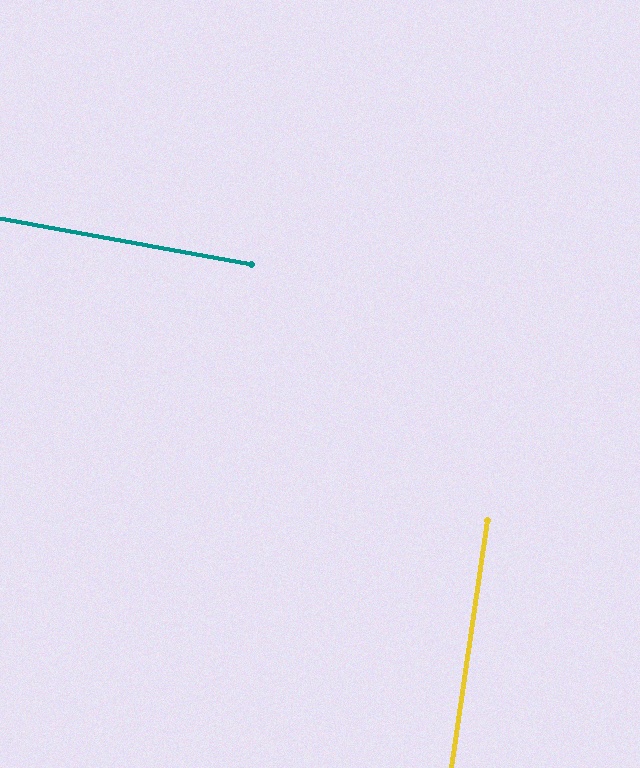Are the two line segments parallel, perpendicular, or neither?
Perpendicular — they meet at approximately 88°.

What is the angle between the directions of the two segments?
Approximately 88 degrees.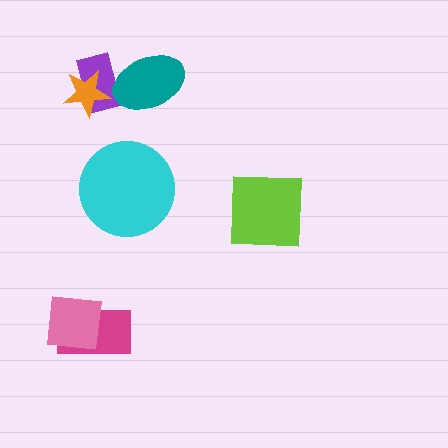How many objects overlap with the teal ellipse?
1 object overlaps with the teal ellipse.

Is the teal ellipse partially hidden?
No, no other shape covers it.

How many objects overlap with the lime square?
0 objects overlap with the lime square.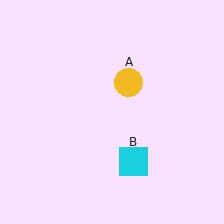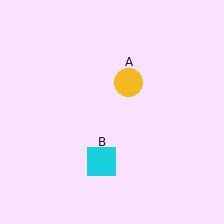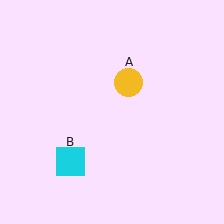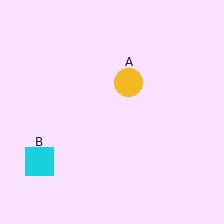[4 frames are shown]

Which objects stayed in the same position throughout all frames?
Yellow circle (object A) remained stationary.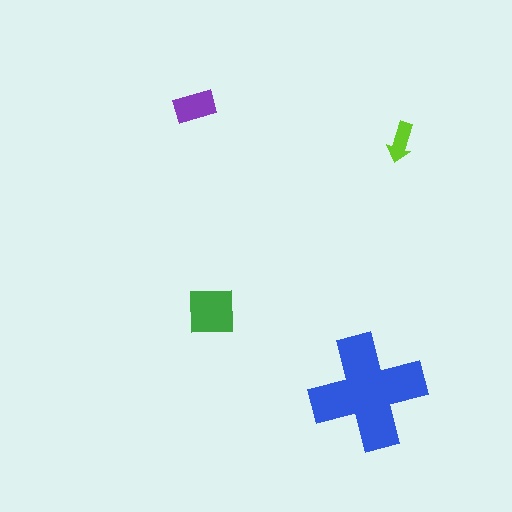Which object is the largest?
The blue cross.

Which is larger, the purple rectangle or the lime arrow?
The purple rectangle.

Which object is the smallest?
The lime arrow.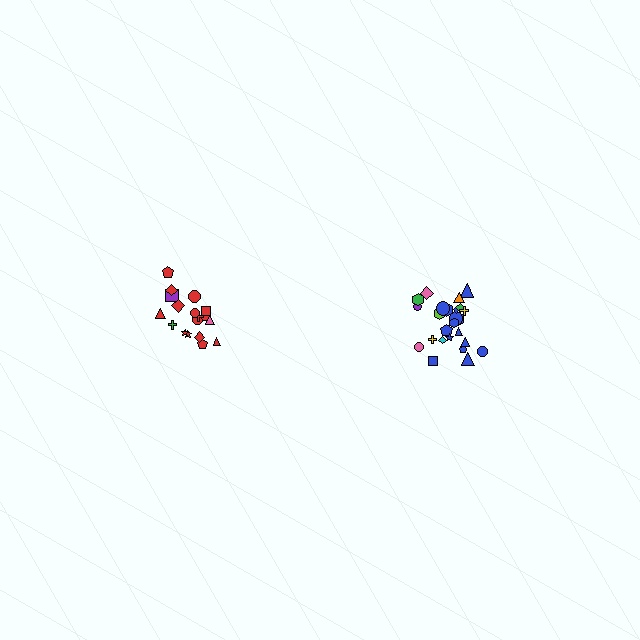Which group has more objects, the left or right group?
The right group.